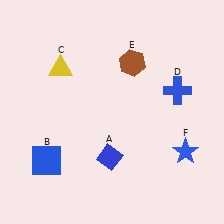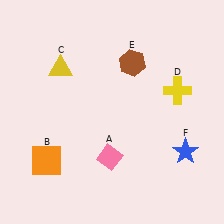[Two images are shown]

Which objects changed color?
A changed from blue to pink. B changed from blue to orange. D changed from blue to yellow.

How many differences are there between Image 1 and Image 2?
There are 3 differences between the two images.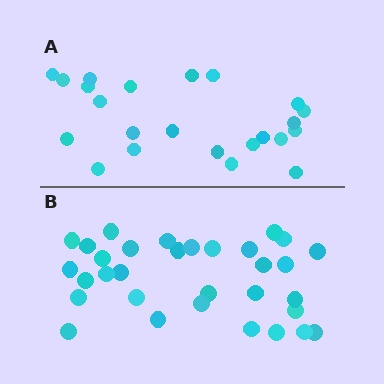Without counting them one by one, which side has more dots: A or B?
Region B (the bottom region) has more dots.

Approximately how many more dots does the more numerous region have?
Region B has roughly 8 or so more dots than region A.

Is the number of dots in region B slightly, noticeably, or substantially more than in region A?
Region B has noticeably more, but not dramatically so. The ratio is roughly 1.4 to 1.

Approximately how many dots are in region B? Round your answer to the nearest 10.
About 30 dots. (The exact count is 32, which rounds to 30.)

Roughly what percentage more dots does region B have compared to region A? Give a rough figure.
About 40% more.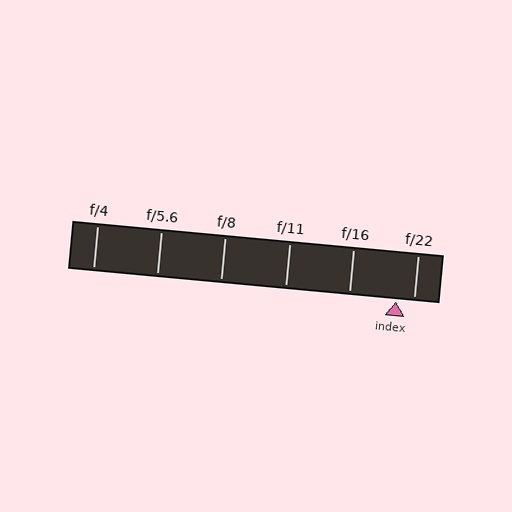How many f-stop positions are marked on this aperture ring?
There are 6 f-stop positions marked.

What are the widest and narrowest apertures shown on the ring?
The widest aperture shown is f/4 and the narrowest is f/22.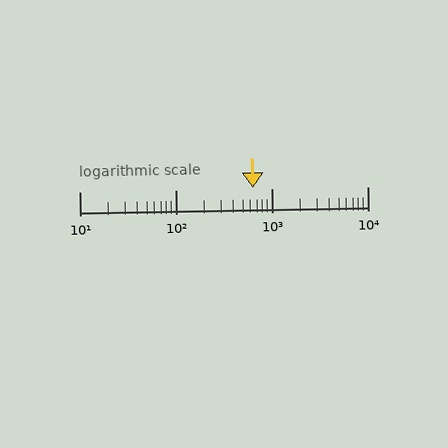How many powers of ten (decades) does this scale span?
The scale spans 3 decades, from 10 to 10000.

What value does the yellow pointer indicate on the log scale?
The pointer indicates approximately 640.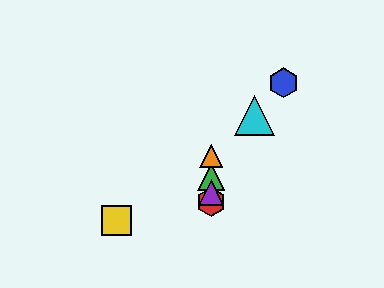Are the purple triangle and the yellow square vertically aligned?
No, the purple triangle is at x≈211 and the yellow square is at x≈117.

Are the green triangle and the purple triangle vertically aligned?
Yes, both are at x≈211.